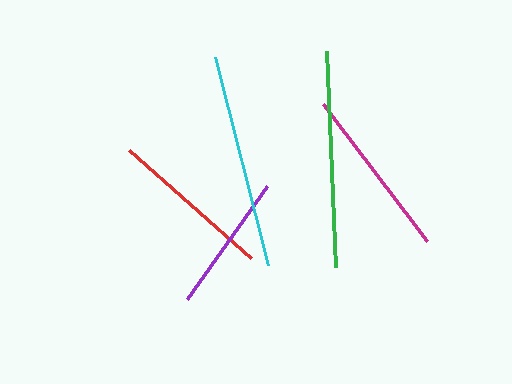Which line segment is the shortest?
The purple line is the shortest at approximately 139 pixels.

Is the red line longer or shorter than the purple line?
The red line is longer than the purple line.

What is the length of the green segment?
The green segment is approximately 216 pixels long.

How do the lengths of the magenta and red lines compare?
The magenta and red lines are approximately the same length.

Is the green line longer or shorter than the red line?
The green line is longer than the red line.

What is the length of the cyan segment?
The cyan segment is approximately 215 pixels long.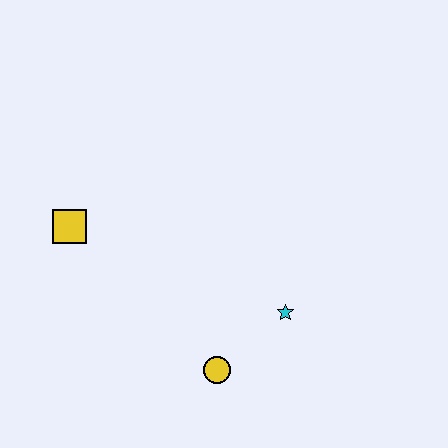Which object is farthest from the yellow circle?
The yellow square is farthest from the yellow circle.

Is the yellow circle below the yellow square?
Yes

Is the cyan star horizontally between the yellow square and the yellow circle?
No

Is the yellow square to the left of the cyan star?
Yes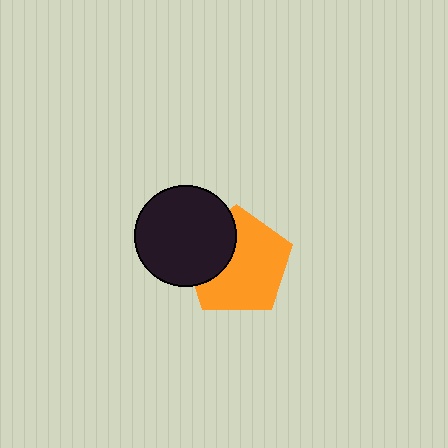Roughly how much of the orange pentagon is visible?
Most of it is visible (roughly 68%).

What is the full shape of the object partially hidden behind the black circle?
The partially hidden object is an orange pentagon.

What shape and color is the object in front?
The object in front is a black circle.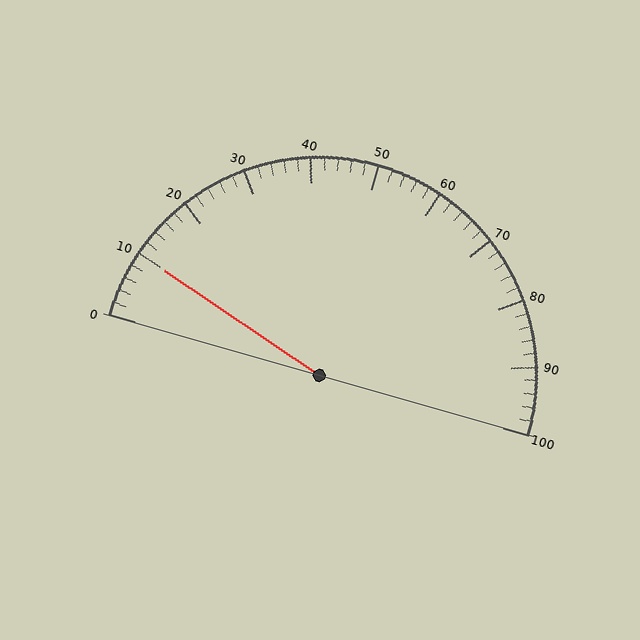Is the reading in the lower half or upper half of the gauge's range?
The reading is in the lower half of the range (0 to 100).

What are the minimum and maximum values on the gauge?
The gauge ranges from 0 to 100.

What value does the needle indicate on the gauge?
The needle indicates approximately 10.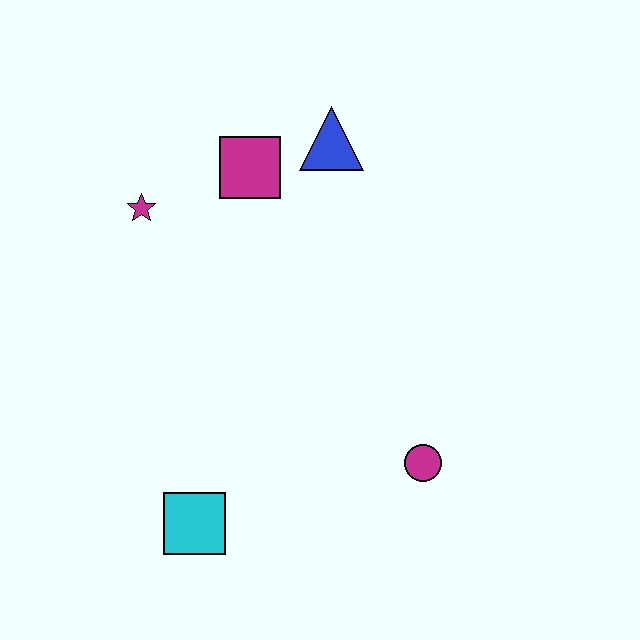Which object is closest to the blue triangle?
The magenta square is closest to the blue triangle.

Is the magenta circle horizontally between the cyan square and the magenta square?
No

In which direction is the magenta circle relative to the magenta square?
The magenta circle is below the magenta square.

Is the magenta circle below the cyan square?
No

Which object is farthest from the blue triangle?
The cyan square is farthest from the blue triangle.